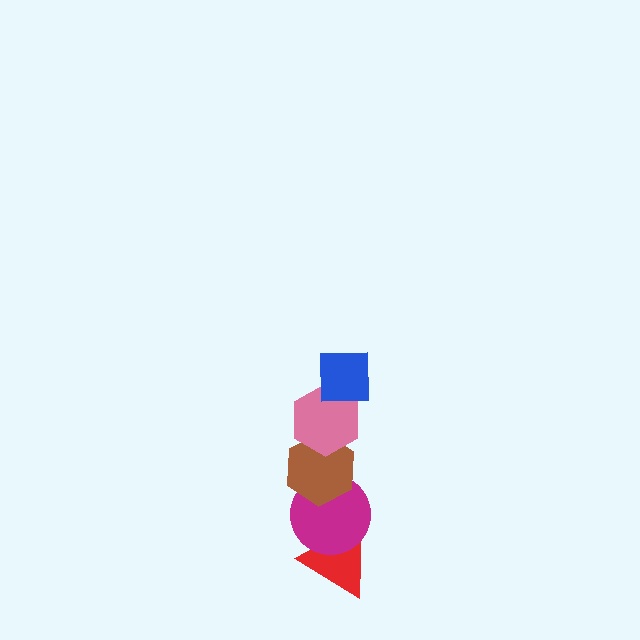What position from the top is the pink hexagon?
The pink hexagon is 2nd from the top.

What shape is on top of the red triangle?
The magenta circle is on top of the red triangle.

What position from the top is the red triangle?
The red triangle is 5th from the top.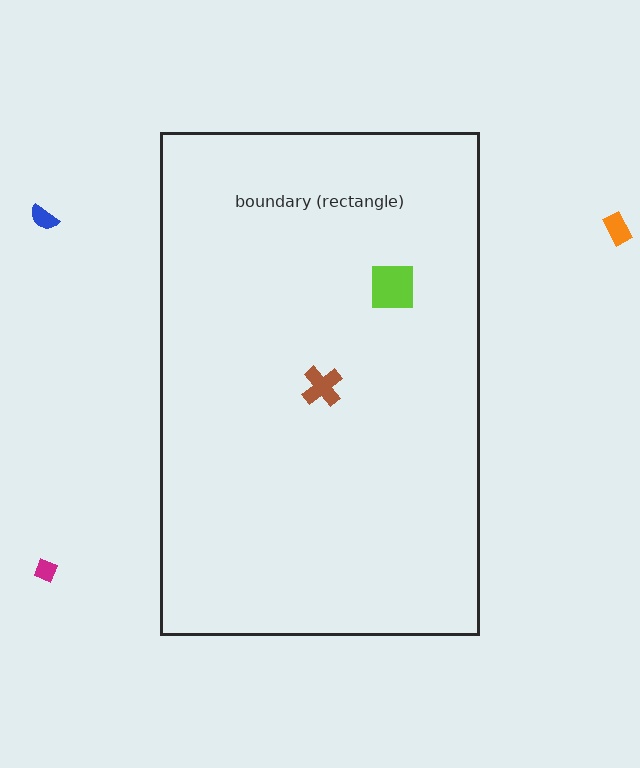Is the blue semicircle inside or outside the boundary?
Outside.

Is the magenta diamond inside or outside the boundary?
Outside.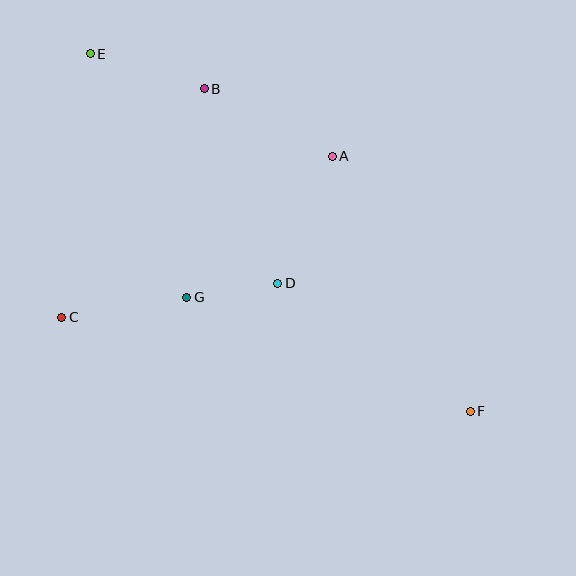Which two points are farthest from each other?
Points E and F are farthest from each other.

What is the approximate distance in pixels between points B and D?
The distance between B and D is approximately 208 pixels.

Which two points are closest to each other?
Points D and G are closest to each other.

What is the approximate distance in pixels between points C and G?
The distance between C and G is approximately 127 pixels.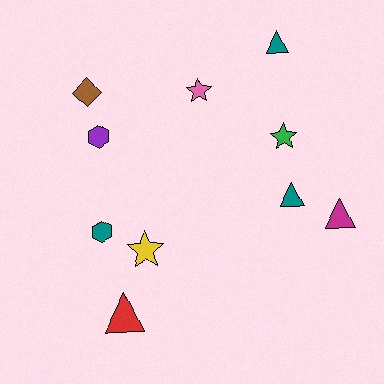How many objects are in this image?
There are 10 objects.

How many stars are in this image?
There are 3 stars.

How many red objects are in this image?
There is 1 red object.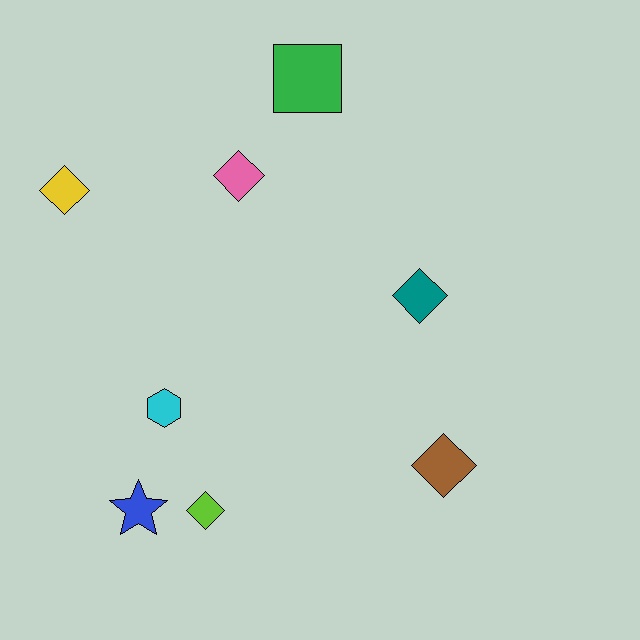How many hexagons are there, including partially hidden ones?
There is 1 hexagon.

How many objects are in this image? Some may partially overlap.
There are 8 objects.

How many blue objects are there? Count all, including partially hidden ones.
There is 1 blue object.